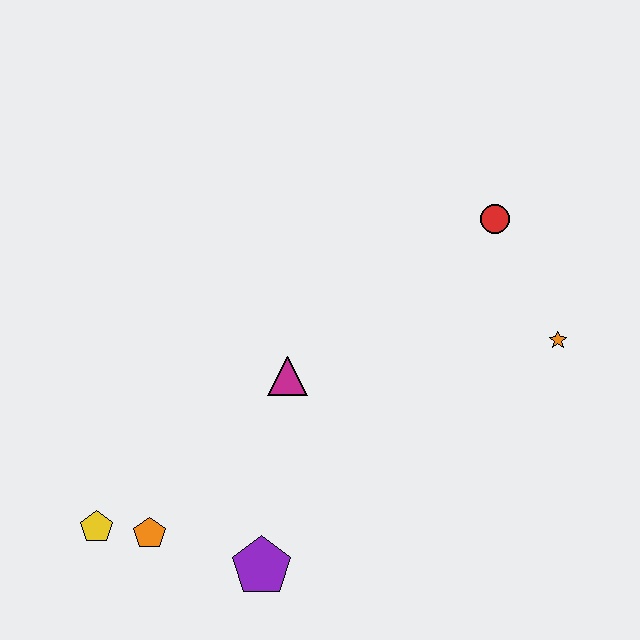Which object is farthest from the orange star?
The yellow pentagon is farthest from the orange star.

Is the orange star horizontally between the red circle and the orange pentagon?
No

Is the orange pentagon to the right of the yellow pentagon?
Yes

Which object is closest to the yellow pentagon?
The orange pentagon is closest to the yellow pentagon.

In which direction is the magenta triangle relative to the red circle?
The magenta triangle is to the left of the red circle.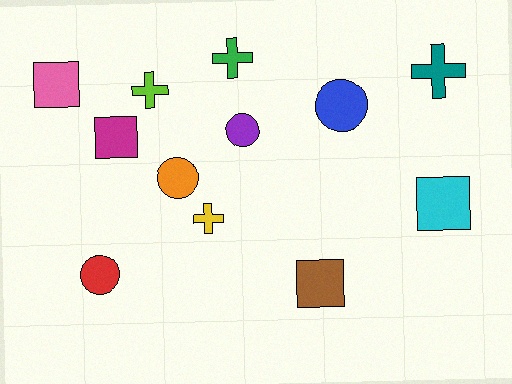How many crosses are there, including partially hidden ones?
There are 4 crosses.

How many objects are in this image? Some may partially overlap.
There are 12 objects.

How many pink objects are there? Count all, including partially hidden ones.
There is 1 pink object.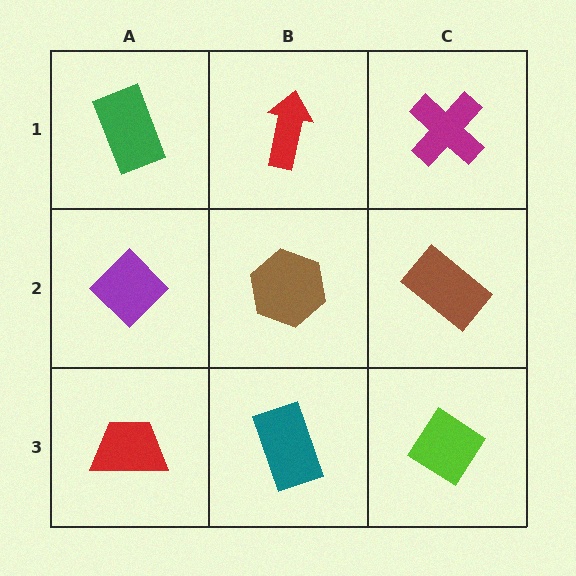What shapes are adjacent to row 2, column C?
A magenta cross (row 1, column C), a lime diamond (row 3, column C), a brown hexagon (row 2, column B).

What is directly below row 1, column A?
A purple diamond.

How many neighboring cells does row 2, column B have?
4.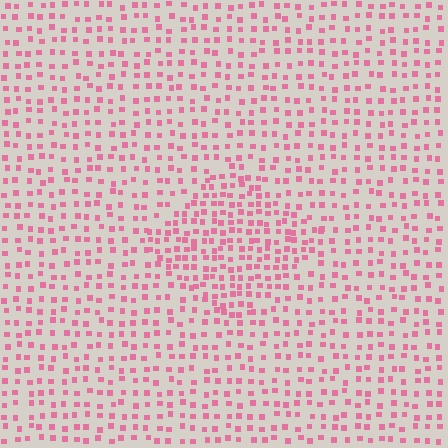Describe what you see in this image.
The image contains small pink elements arranged at two different densities. A diamond-shaped region is visible where the elements are more densely packed than the surrounding area.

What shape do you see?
I see a diamond.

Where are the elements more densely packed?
The elements are more densely packed inside the diamond boundary.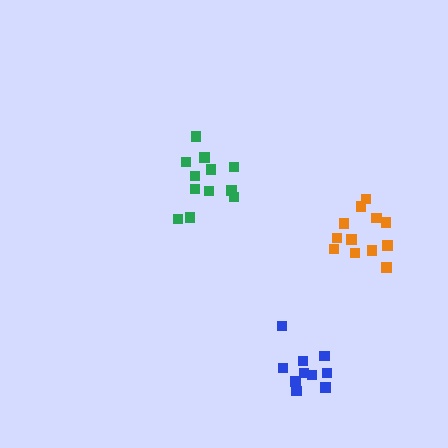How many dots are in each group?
Group 1: 12 dots, Group 2: 12 dots, Group 3: 10 dots (34 total).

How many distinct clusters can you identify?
There are 3 distinct clusters.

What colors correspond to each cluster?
The clusters are colored: green, orange, blue.